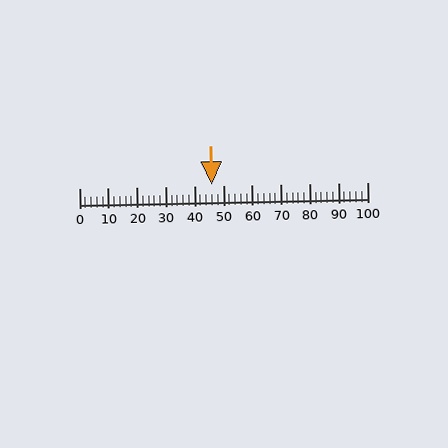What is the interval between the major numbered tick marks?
The major tick marks are spaced 10 units apart.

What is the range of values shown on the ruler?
The ruler shows values from 0 to 100.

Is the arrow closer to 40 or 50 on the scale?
The arrow is closer to 50.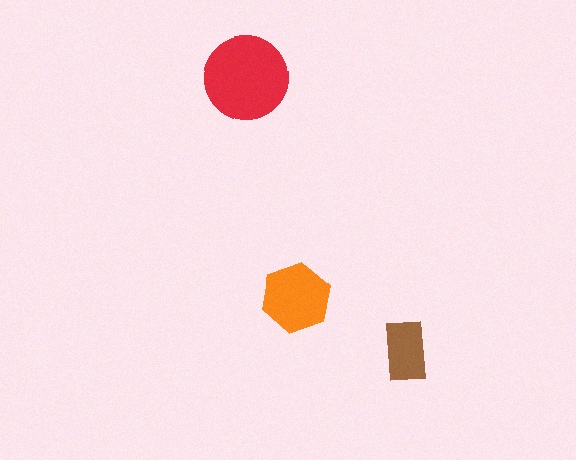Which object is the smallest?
The brown rectangle.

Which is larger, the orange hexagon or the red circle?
The red circle.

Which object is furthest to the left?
The red circle is leftmost.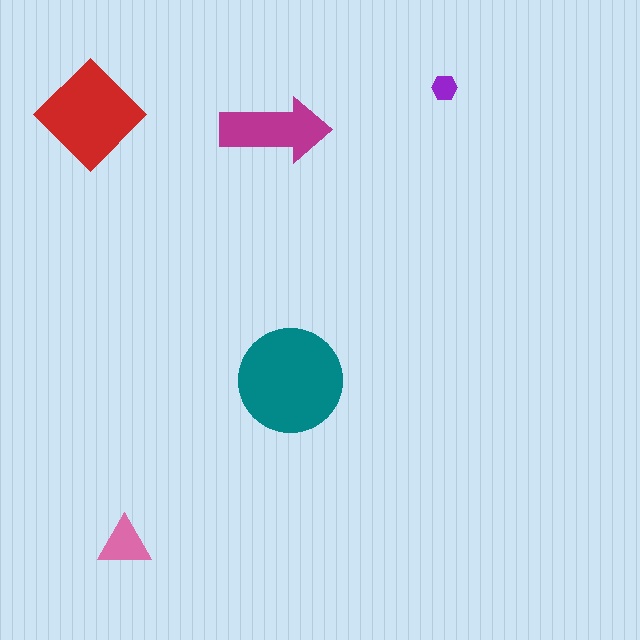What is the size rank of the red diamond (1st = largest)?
2nd.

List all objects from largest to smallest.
The teal circle, the red diamond, the magenta arrow, the pink triangle, the purple hexagon.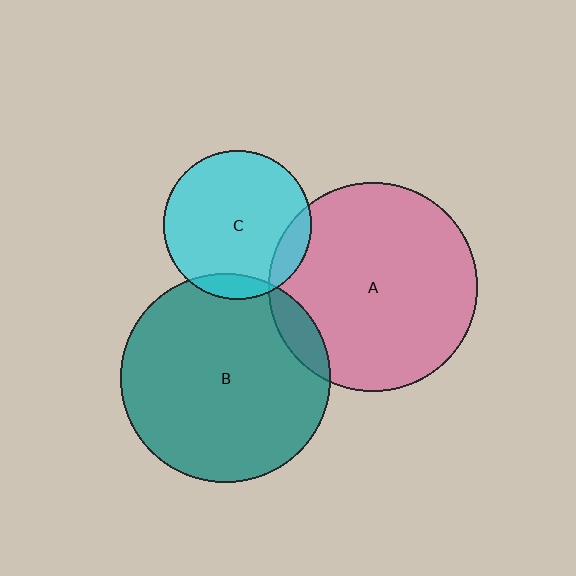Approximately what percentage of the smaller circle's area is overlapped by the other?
Approximately 10%.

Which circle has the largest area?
Circle A (pink).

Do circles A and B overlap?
Yes.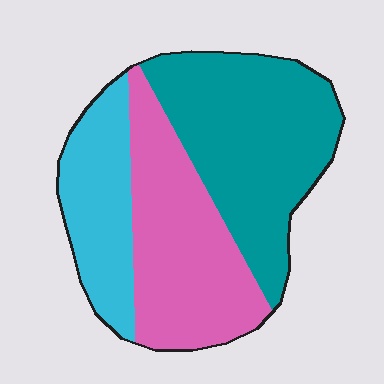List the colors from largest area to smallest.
From largest to smallest: teal, pink, cyan.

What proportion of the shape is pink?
Pink takes up between a quarter and a half of the shape.